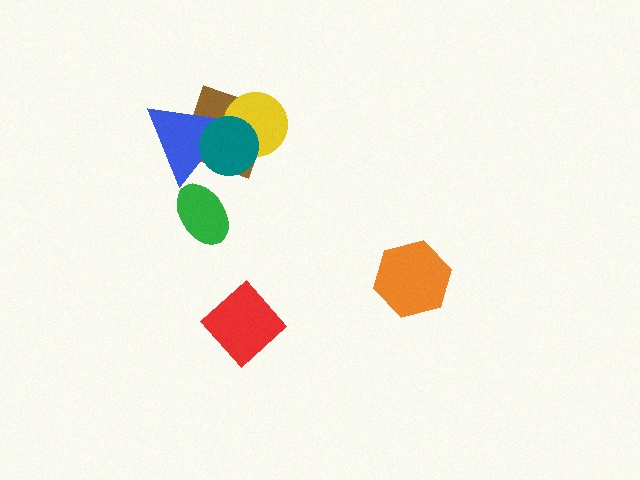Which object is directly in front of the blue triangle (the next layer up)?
The yellow circle is directly in front of the blue triangle.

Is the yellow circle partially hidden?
Yes, it is partially covered by another shape.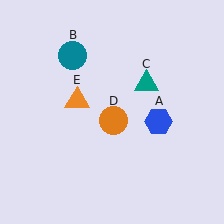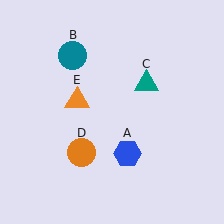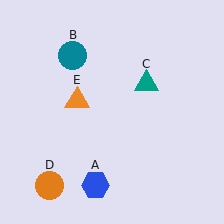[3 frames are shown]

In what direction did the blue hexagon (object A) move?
The blue hexagon (object A) moved down and to the left.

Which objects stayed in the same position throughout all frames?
Teal circle (object B) and teal triangle (object C) and orange triangle (object E) remained stationary.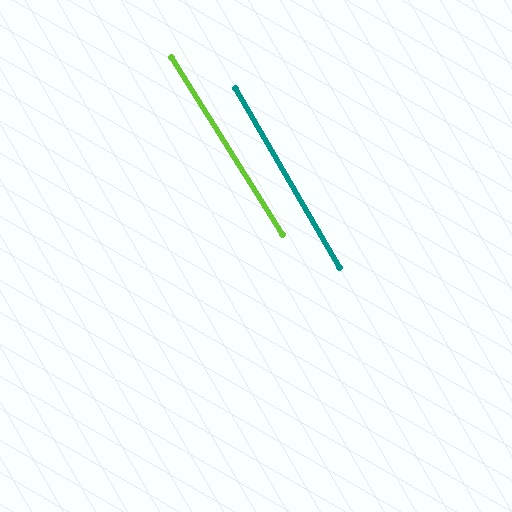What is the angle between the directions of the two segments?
Approximately 2 degrees.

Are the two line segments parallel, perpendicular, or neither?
Parallel — their directions differ by only 1.8°.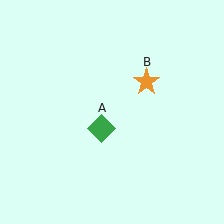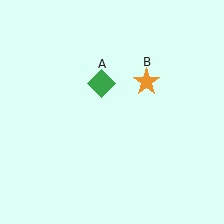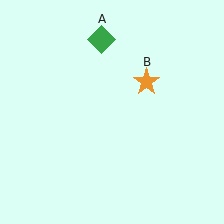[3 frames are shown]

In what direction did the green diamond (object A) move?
The green diamond (object A) moved up.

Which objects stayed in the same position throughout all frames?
Orange star (object B) remained stationary.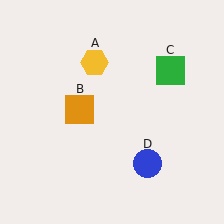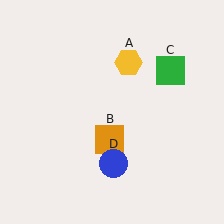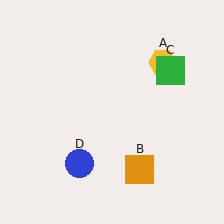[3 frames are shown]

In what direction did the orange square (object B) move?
The orange square (object B) moved down and to the right.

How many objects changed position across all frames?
3 objects changed position: yellow hexagon (object A), orange square (object B), blue circle (object D).